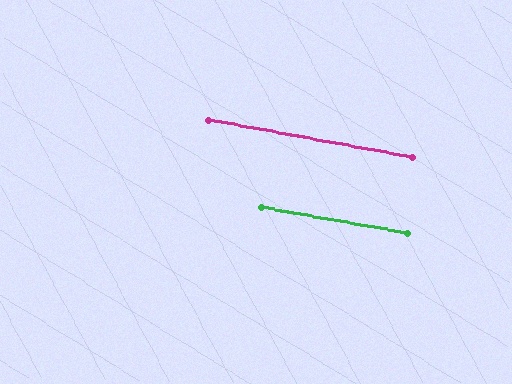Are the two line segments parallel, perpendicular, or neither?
Parallel — their directions differ by only 0.3°.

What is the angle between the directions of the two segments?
Approximately 0 degrees.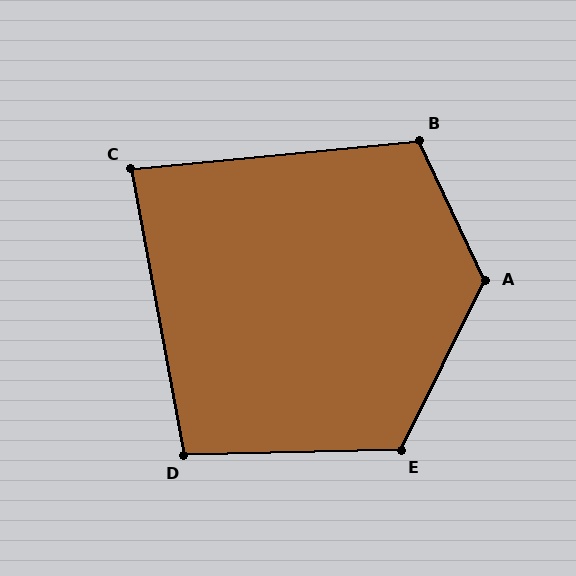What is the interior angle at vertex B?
Approximately 110 degrees (obtuse).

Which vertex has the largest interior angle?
A, at approximately 128 degrees.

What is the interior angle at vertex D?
Approximately 99 degrees (obtuse).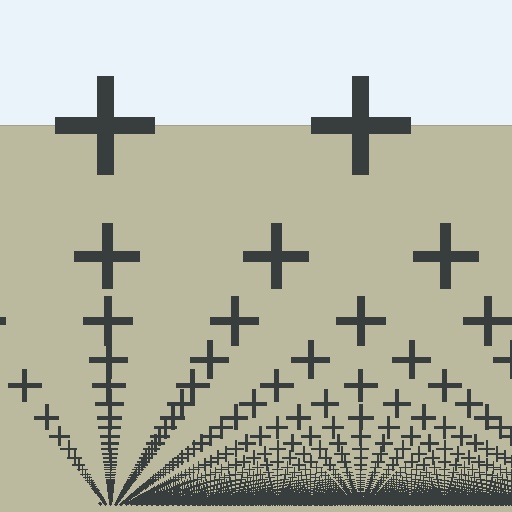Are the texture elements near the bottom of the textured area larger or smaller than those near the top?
Smaller. The gradient is inverted — elements near the bottom are smaller and denser.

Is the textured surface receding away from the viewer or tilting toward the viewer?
The surface appears to tilt toward the viewer. Texture elements get larger and sparser toward the top.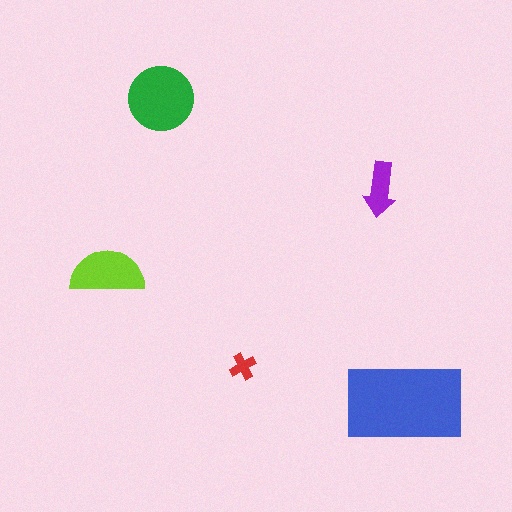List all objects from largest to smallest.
The blue rectangle, the green circle, the lime semicircle, the purple arrow, the red cross.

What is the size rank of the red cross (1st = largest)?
5th.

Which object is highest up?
The green circle is topmost.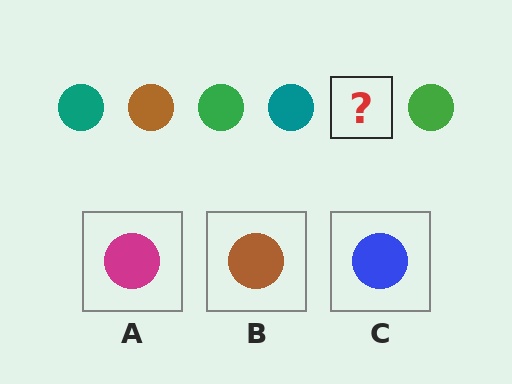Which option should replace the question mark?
Option B.